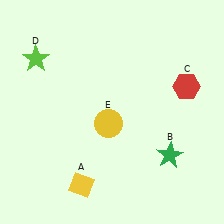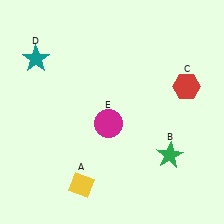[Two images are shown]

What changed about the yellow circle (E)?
In Image 1, E is yellow. In Image 2, it changed to magenta.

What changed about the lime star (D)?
In Image 1, D is lime. In Image 2, it changed to teal.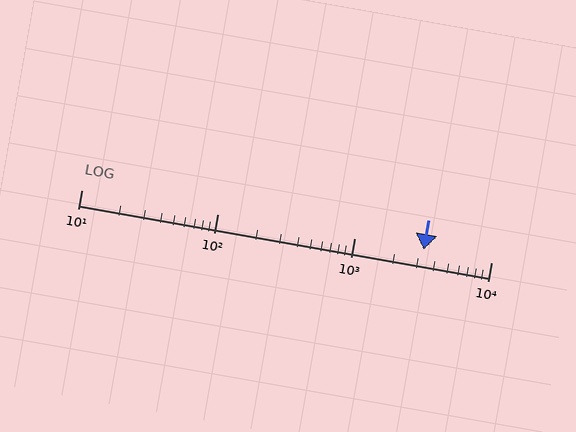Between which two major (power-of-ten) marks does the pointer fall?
The pointer is between 1000 and 10000.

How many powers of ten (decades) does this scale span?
The scale spans 3 decades, from 10 to 10000.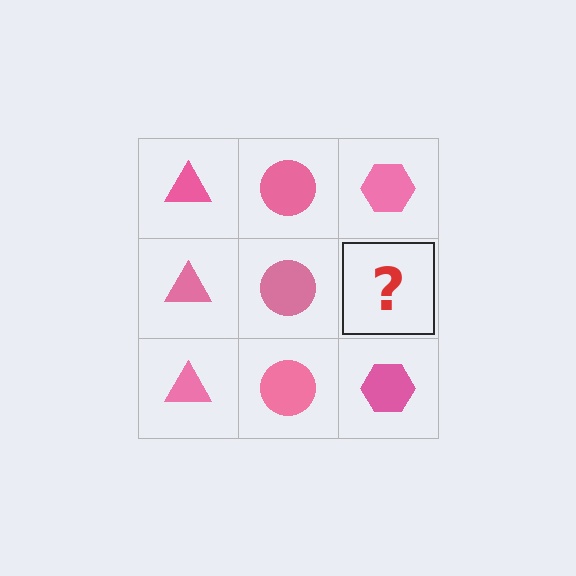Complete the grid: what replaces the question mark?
The question mark should be replaced with a pink hexagon.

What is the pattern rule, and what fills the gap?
The rule is that each column has a consistent shape. The gap should be filled with a pink hexagon.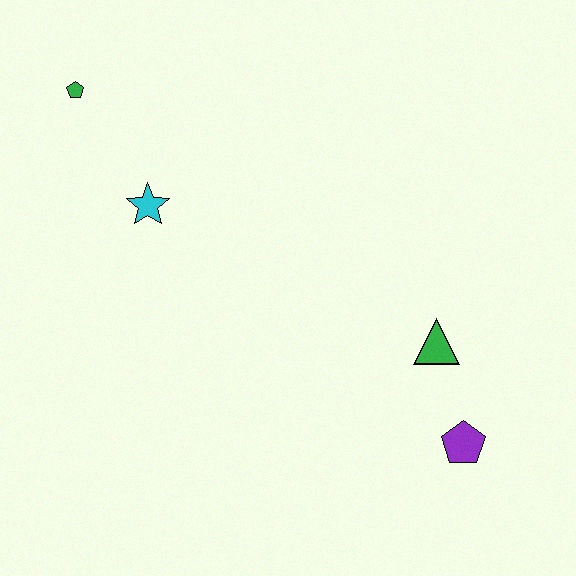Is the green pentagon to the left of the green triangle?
Yes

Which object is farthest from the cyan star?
The purple pentagon is farthest from the cyan star.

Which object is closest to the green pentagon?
The cyan star is closest to the green pentagon.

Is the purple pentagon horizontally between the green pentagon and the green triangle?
No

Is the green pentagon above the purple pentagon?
Yes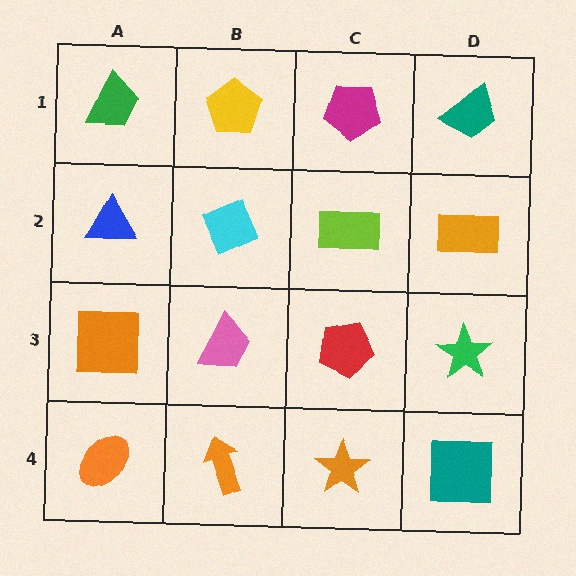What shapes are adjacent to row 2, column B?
A yellow pentagon (row 1, column B), a pink trapezoid (row 3, column B), a blue triangle (row 2, column A), a lime rectangle (row 2, column C).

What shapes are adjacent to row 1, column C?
A lime rectangle (row 2, column C), a yellow pentagon (row 1, column B), a teal trapezoid (row 1, column D).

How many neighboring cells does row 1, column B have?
3.